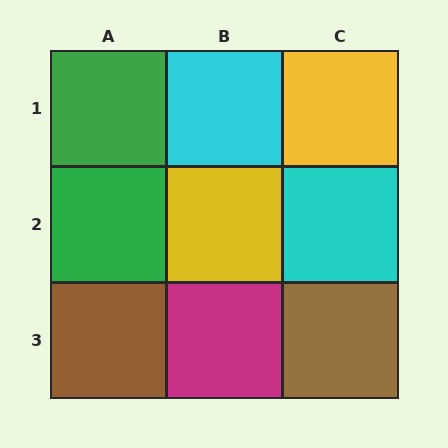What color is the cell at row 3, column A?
Brown.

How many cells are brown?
2 cells are brown.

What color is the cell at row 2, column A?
Green.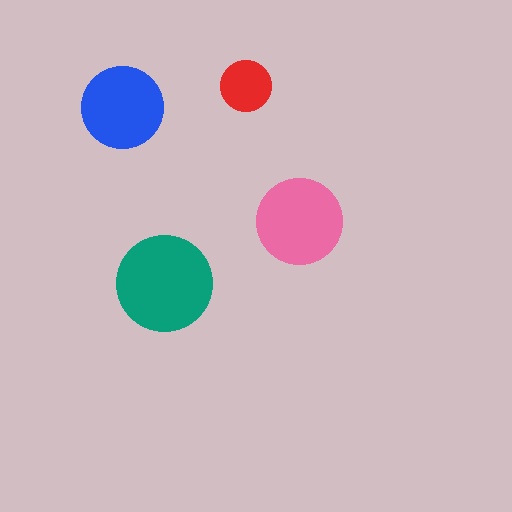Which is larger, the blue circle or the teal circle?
The teal one.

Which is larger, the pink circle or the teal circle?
The teal one.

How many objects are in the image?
There are 4 objects in the image.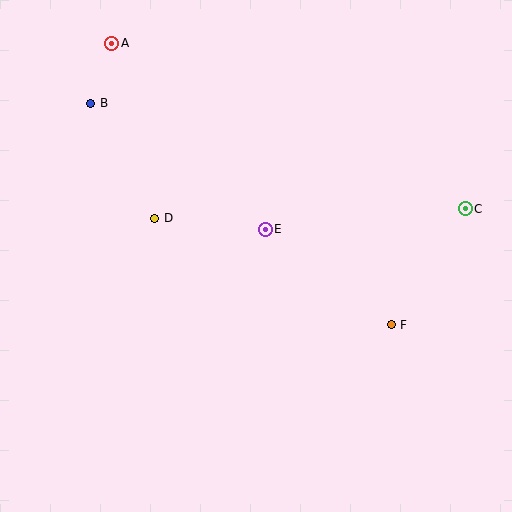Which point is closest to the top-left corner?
Point A is closest to the top-left corner.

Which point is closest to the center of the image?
Point E at (265, 229) is closest to the center.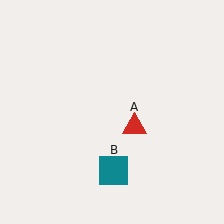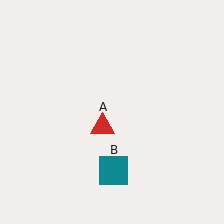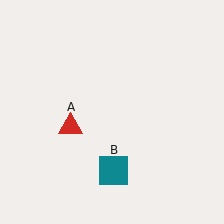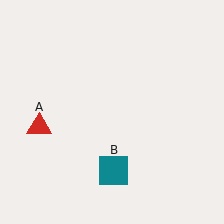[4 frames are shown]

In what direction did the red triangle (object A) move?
The red triangle (object A) moved left.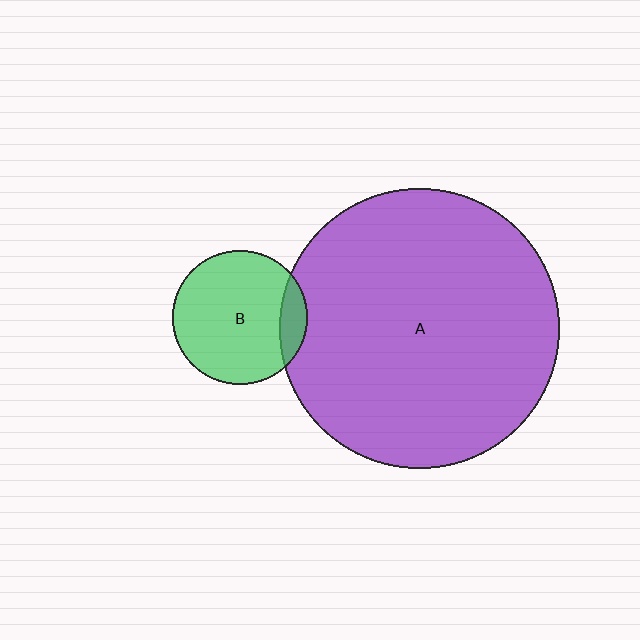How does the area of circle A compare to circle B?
Approximately 4.4 times.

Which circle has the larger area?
Circle A (purple).